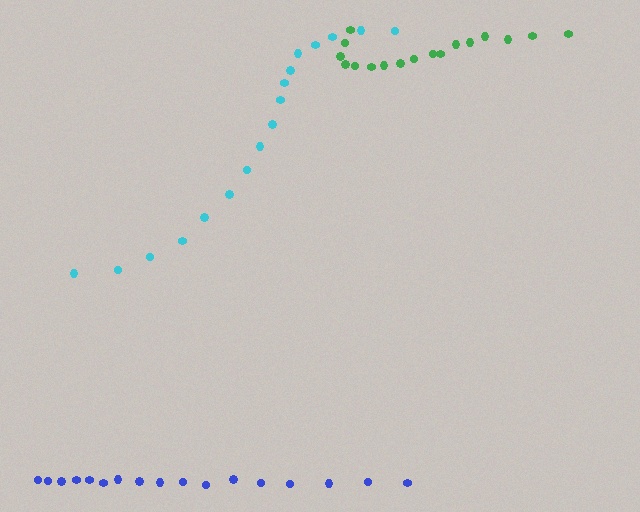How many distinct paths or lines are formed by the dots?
There are 3 distinct paths.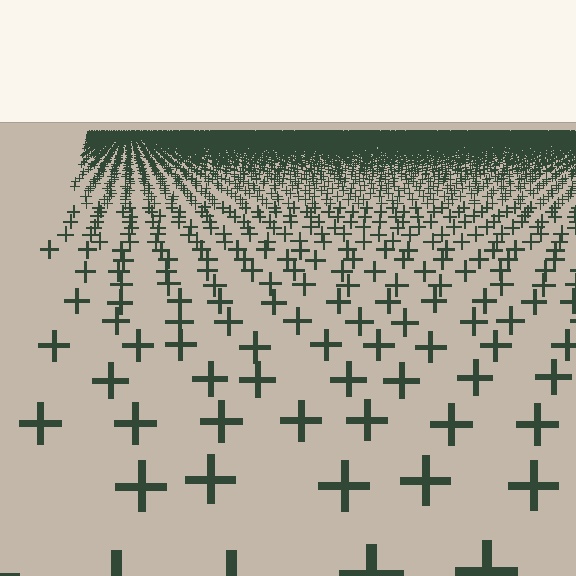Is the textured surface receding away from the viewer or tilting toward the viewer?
The surface is receding away from the viewer. Texture elements get smaller and denser toward the top.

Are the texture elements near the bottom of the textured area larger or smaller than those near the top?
Larger. Near the bottom, elements are closer to the viewer and appear at a bigger on-screen size.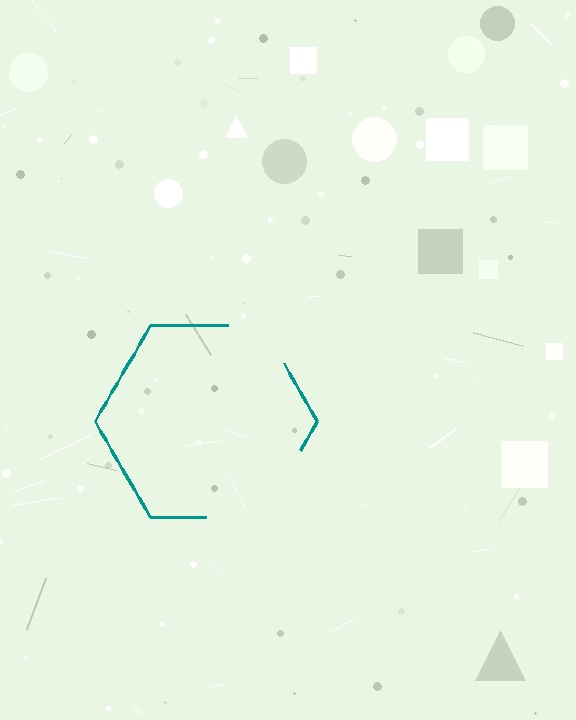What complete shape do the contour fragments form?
The contour fragments form a hexagon.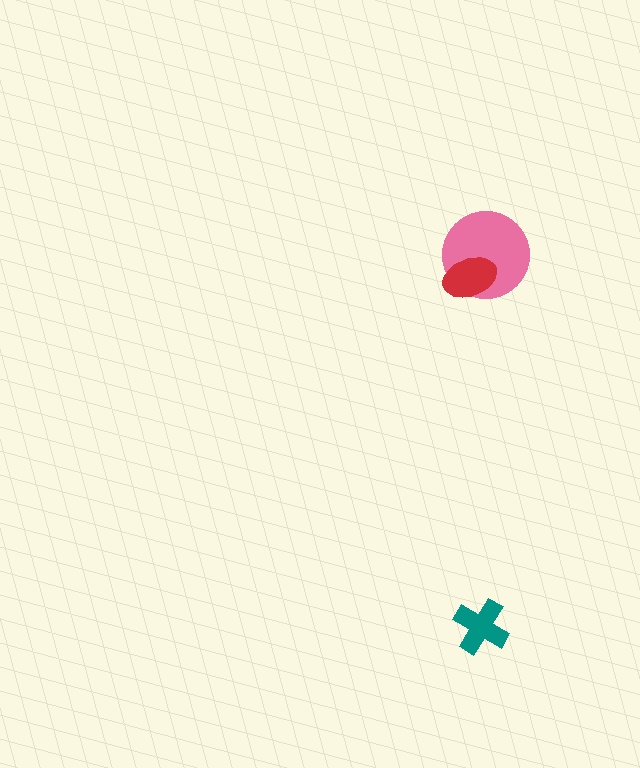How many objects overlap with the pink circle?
1 object overlaps with the pink circle.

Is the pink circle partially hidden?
Yes, it is partially covered by another shape.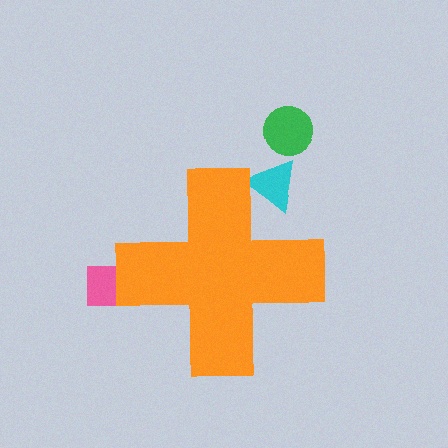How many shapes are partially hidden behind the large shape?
2 shapes are partially hidden.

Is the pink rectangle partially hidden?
Yes, the pink rectangle is partially hidden behind the orange cross.